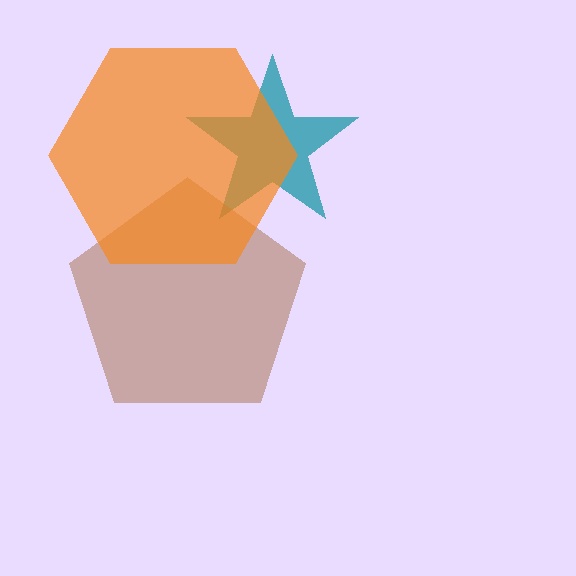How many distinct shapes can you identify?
There are 3 distinct shapes: a teal star, a brown pentagon, an orange hexagon.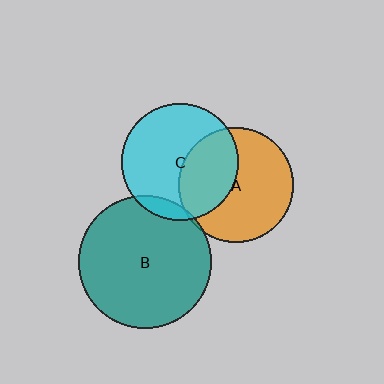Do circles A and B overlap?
Yes.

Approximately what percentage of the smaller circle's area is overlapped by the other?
Approximately 5%.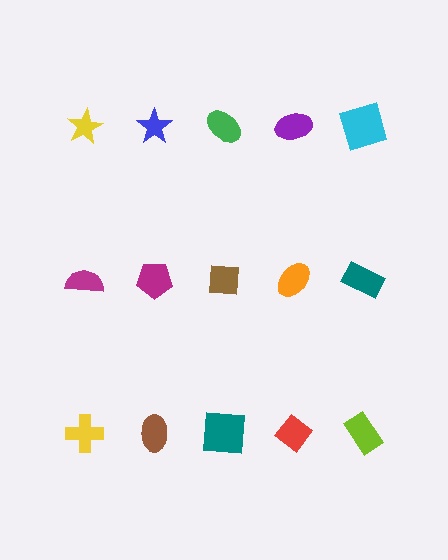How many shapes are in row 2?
5 shapes.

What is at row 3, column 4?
A red diamond.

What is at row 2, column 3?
A brown square.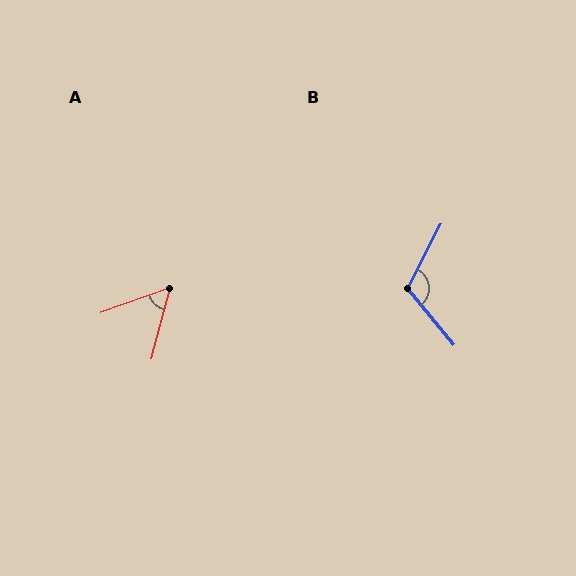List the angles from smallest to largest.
A (56°), B (113°).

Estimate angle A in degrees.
Approximately 56 degrees.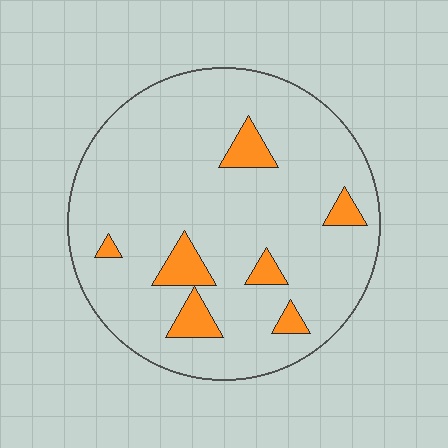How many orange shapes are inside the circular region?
7.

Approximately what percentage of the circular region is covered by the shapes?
Approximately 10%.